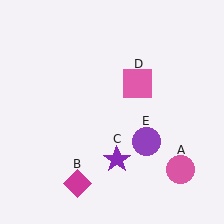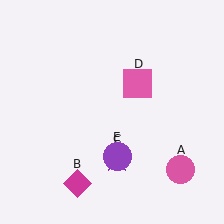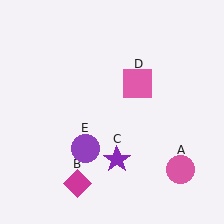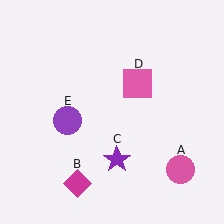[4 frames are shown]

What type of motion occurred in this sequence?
The purple circle (object E) rotated clockwise around the center of the scene.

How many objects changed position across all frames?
1 object changed position: purple circle (object E).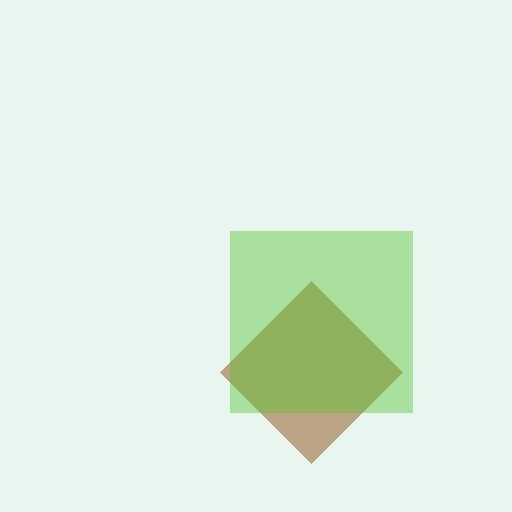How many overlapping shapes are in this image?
There are 2 overlapping shapes in the image.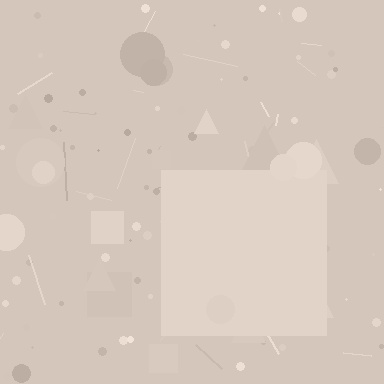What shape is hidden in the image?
A square is hidden in the image.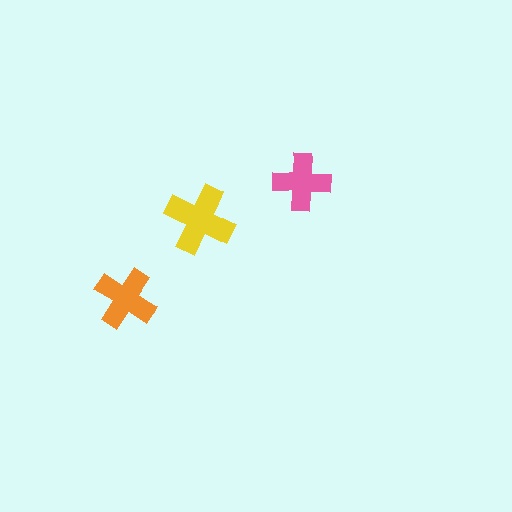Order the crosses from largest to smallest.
the yellow one, the orange one, the pink one.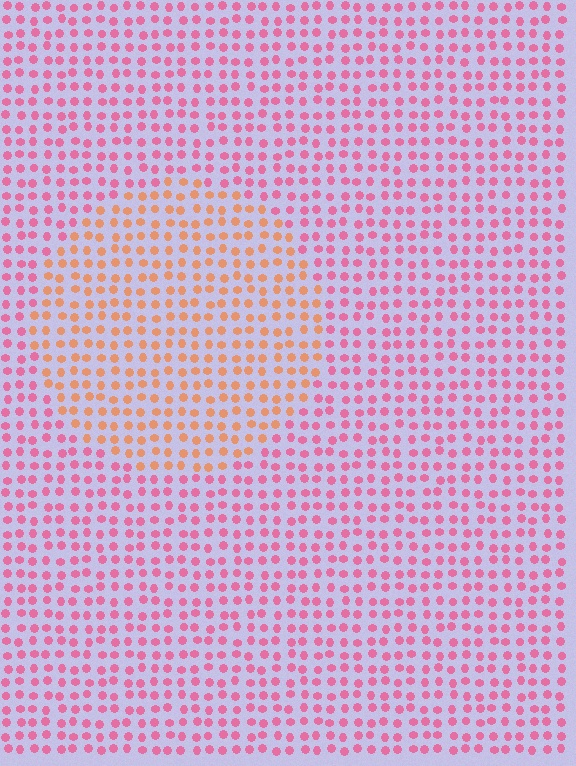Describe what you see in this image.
The image is filled with small pink elements in a uniform arrangement. A circle-shaped region is visible where the elements are tinted to a slightly different hue, forming a subtle color boundary.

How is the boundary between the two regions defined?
The boundary is defined purely by a slight shift in hue (about 45 degrees). Spacing, size, and orientation are identical on both sides.